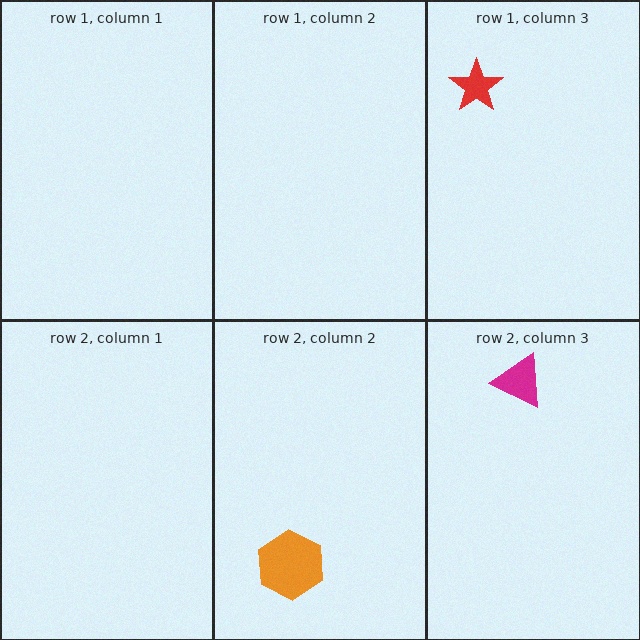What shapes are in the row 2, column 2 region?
The orange hexagon.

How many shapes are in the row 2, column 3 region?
1.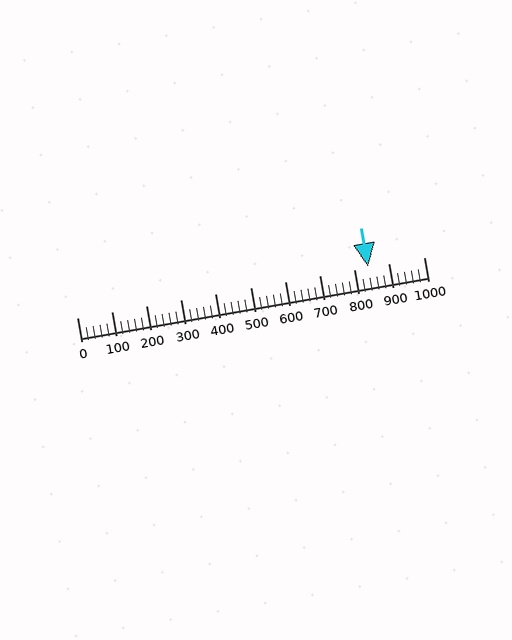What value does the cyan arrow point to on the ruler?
The cyan arrow points to approximately 840.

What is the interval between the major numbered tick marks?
The major tick marks are spaced 100 units apart.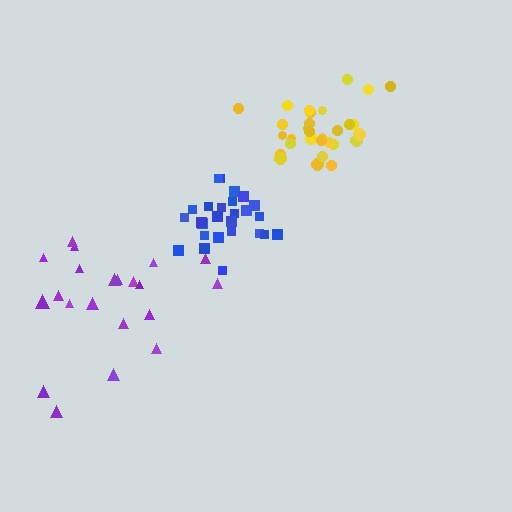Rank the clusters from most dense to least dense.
blue, yellow, purple.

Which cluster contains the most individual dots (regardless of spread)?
Yellow (30).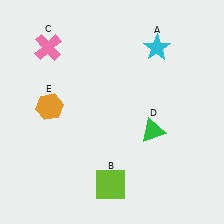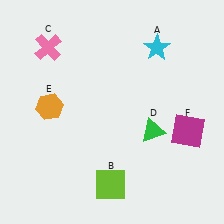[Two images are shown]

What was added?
A magenta square (F) was added in Image 2.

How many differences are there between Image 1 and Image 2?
There is 1 difference between the two images.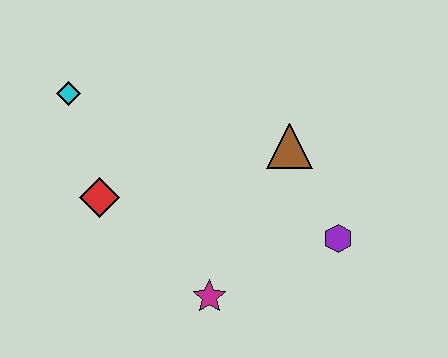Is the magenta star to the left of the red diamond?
No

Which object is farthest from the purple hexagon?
The cyan diamond is farthest from the purple hexagon.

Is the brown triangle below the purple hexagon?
No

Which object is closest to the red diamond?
The cyan diamond is closest to the red diamond.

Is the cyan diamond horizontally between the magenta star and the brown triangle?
No